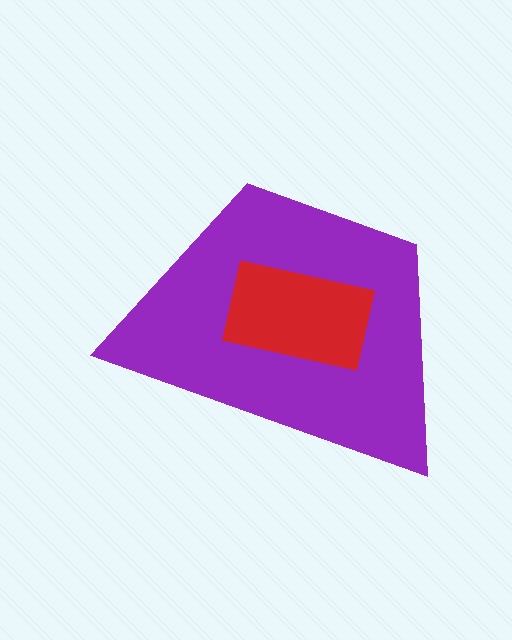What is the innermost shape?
The red rectangle.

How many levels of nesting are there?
2.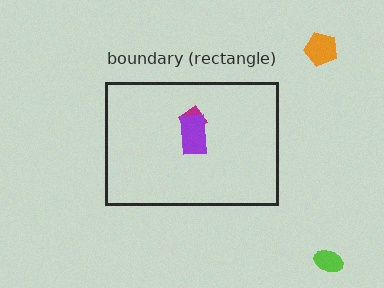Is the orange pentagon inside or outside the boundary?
Outside.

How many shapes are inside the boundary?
2 inside, 2 outside.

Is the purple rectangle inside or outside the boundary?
Inside.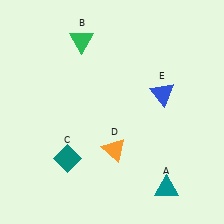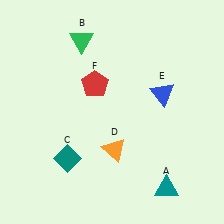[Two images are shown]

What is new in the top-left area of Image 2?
A red pentagon (F) was added in the top-left area of Image 2.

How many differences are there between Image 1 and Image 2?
There is 1 difference between the two images.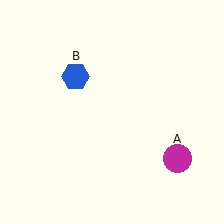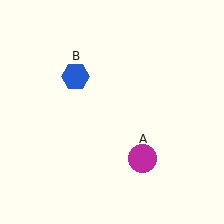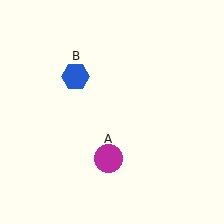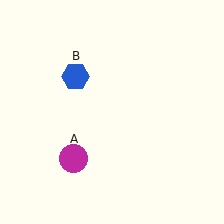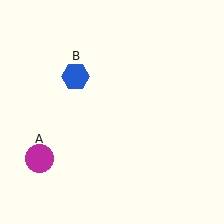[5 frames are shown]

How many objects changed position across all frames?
1 object changed position: magenta circle (object A).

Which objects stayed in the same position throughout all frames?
Blue hexagon (object B) remained stationary.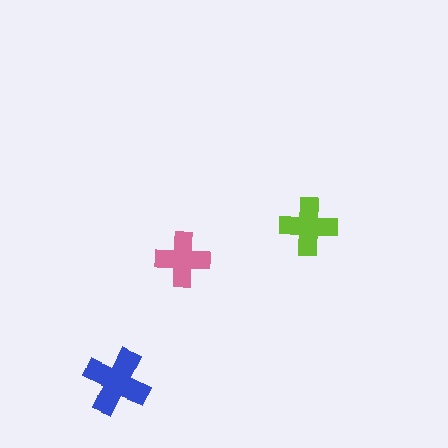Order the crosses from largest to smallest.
the blue one, the lime one, the pink one.